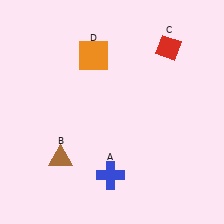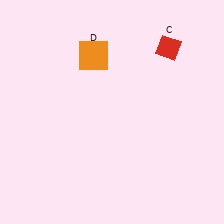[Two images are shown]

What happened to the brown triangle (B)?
The brown triangle (B) was removed in Image 2. It was in the bottom-left area of Image 1.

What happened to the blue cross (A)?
The blue cross (A) was removed in Image 2. It was in the bottom-left area of Image 1.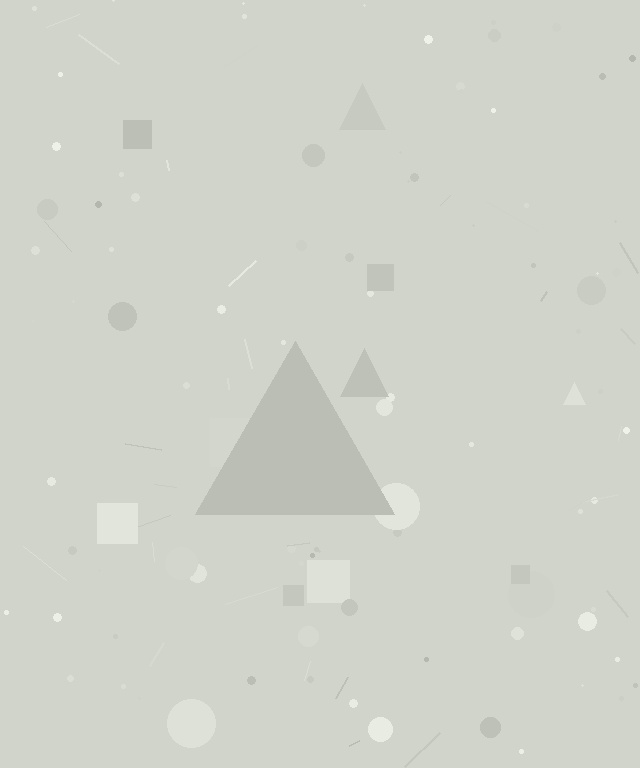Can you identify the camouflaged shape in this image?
The camouflaged shape is a triangle.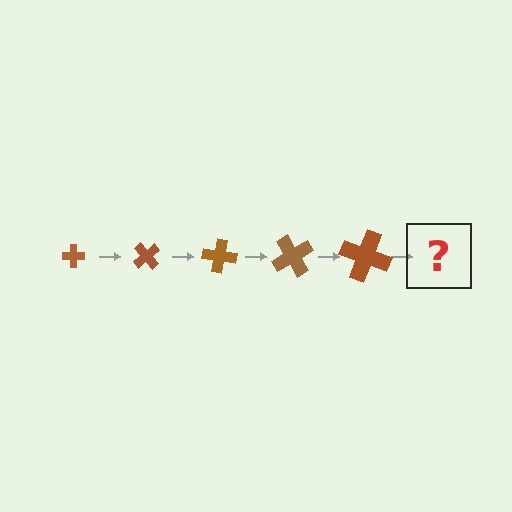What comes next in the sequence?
The next element should be a cross, larger than the previous one and rotated 250 degrees from the start.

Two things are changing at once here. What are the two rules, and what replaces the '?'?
The two rules are that the cross grows larger each step and it rotates 50 degrees each step. The '?' should be a cross, larger than the previous one and rotated 250 degrees from the start.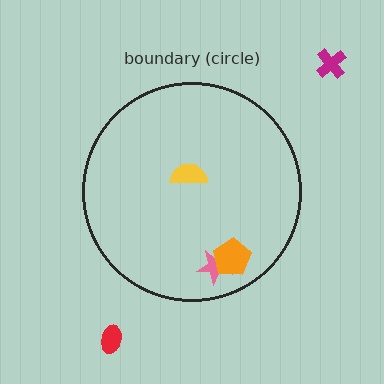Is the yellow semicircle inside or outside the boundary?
Inside.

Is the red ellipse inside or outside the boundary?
Outside.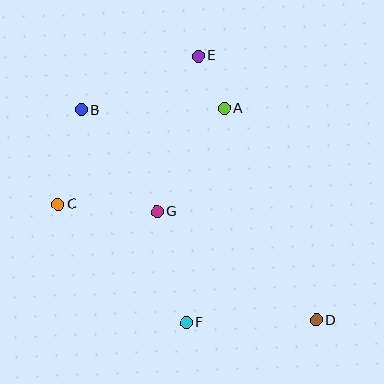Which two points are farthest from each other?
Points B and D are farthest from each other.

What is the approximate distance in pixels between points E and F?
The distance between E and F is approximately 267 pixels.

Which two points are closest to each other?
Points A and E are closest to each other.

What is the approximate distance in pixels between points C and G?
The distance between C and G is approximately 99 pixels.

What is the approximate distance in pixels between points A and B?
The distance between A and B is approximately 143 pixels.